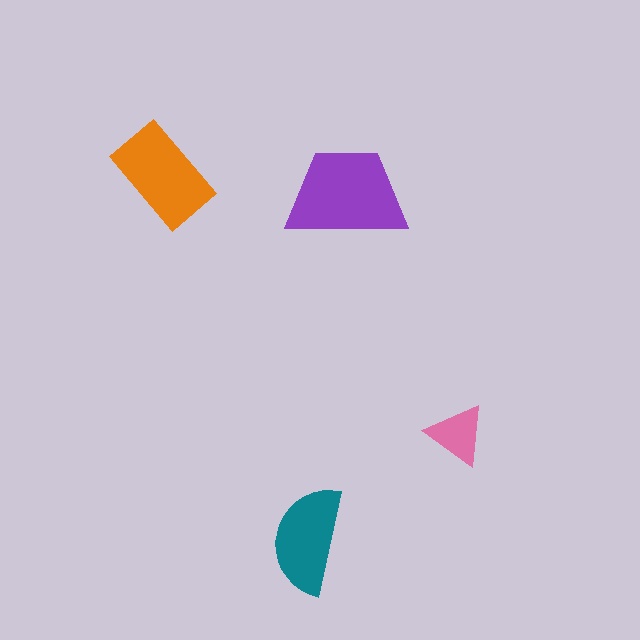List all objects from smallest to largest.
The pink triangle, the teal semicircle, the orange rectangle, the purple trapezoid.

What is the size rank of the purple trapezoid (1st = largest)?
1st.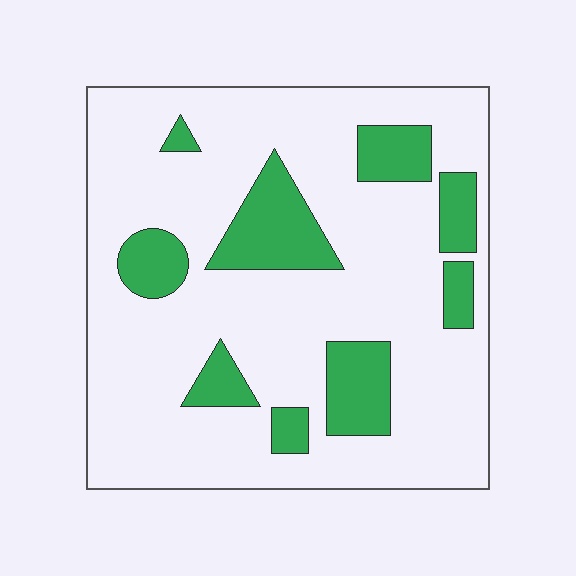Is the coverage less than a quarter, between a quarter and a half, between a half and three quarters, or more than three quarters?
Less than a quarter.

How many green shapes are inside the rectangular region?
9.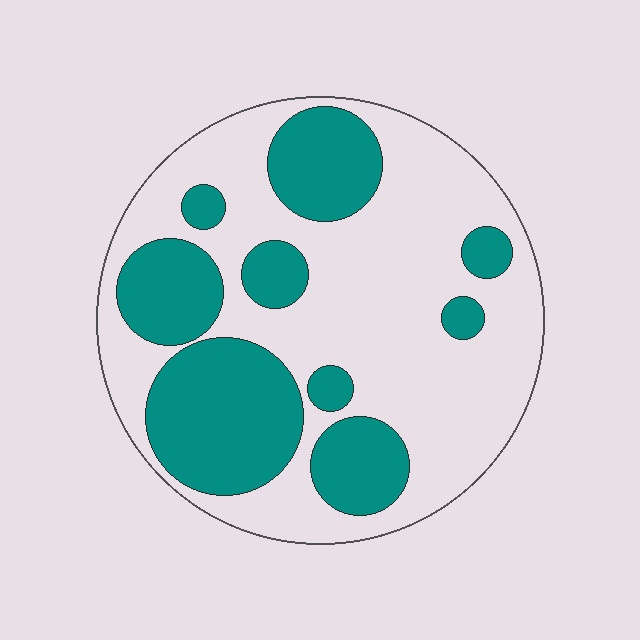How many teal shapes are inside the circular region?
9.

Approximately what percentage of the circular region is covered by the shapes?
Approximately 35%.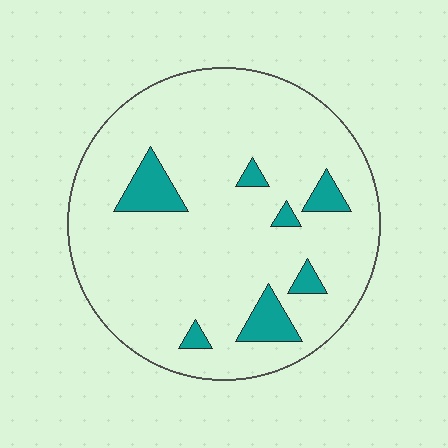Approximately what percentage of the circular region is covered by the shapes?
Approximately 10%.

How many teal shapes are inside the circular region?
7.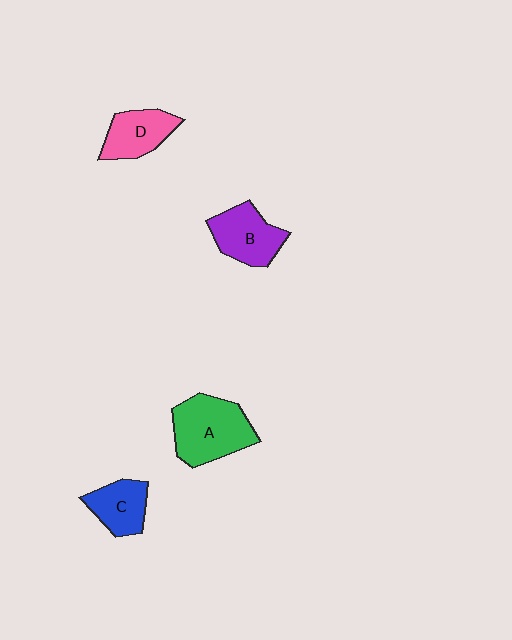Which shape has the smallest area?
Shape C (blue).